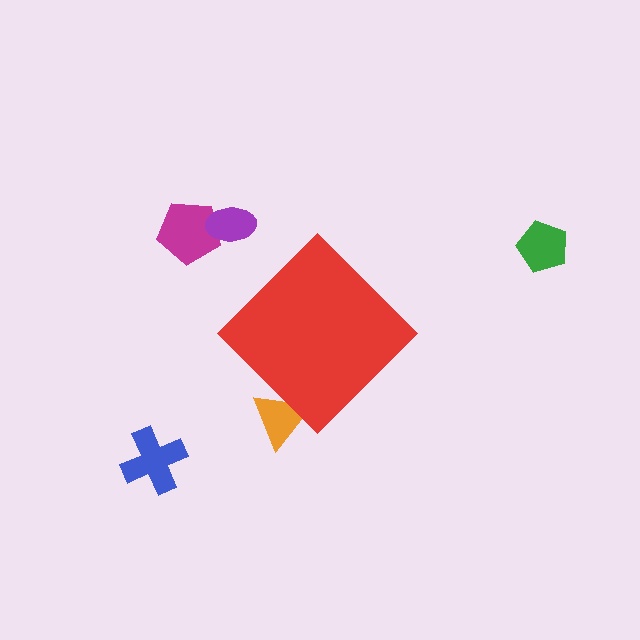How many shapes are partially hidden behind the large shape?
1 shape is partially hidden.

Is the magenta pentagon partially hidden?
No, the magenta pentagon is fully visible.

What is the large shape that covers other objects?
A red diamond.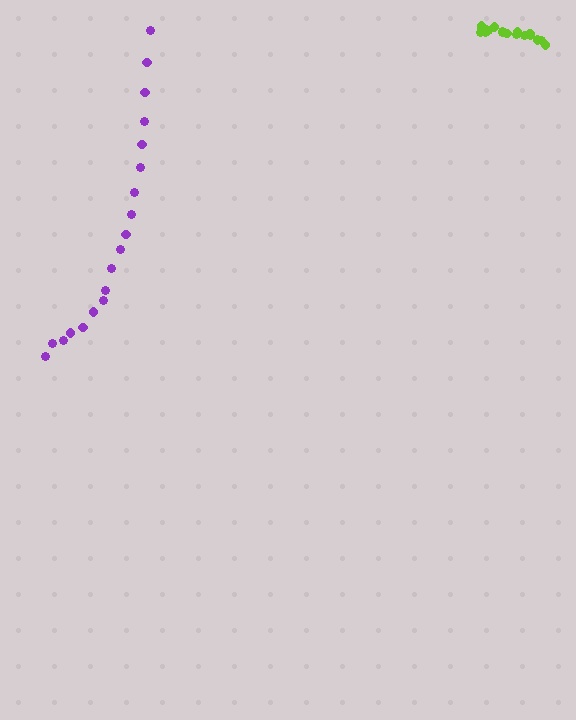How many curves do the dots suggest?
There are 2 distinct paths.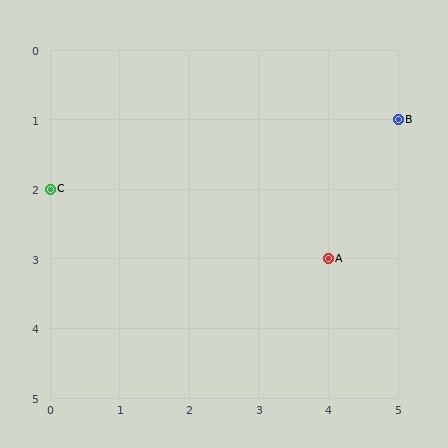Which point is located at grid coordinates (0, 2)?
Point C is at (0, 2).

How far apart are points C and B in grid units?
Points C and B are 5 columns and 1 row apart (about 5.1 grid units diagonally).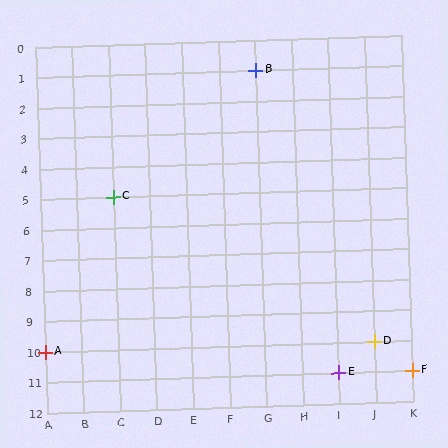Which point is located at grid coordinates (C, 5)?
Point C is at (C, 5).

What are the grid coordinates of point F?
Point F is at grid coordinates (K, 11).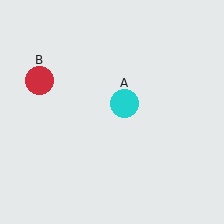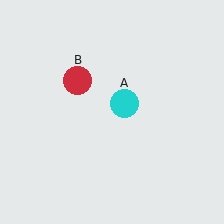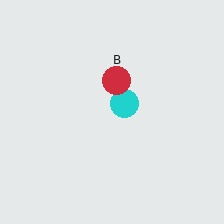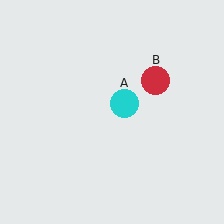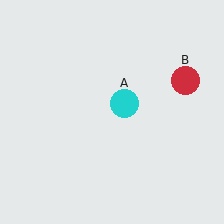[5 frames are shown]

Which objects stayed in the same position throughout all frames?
Cyan circle (object A) remained stationary.